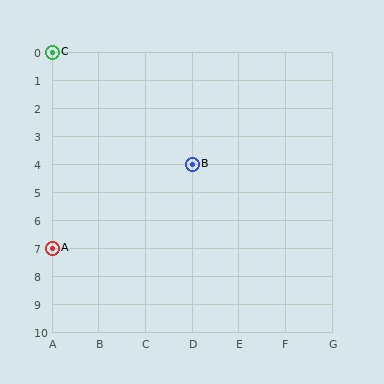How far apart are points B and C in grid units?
Points B and C are 3 columns and 4 rows apart (about 5.0 grid units diagonally).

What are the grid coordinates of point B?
Point B is at grid coordinates (D, 4).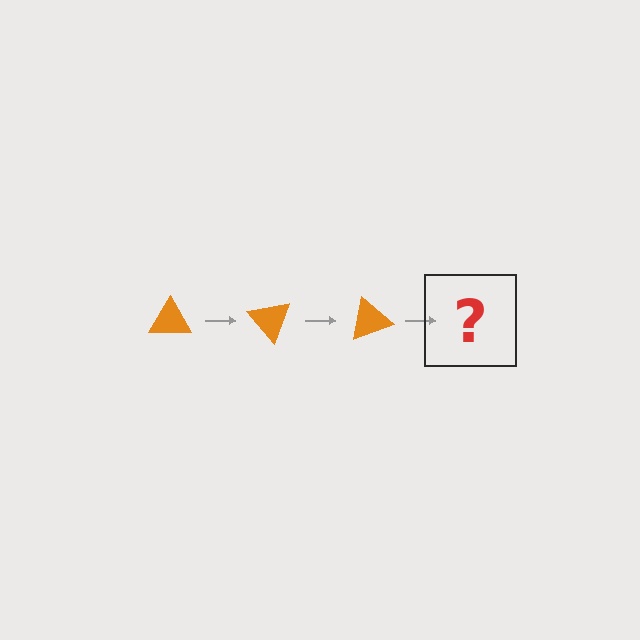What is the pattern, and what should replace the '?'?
The pattern is that the triangle rotates 50 degrees each step. The '?' should be an orange triangle rotated 150 degrees.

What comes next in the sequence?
The next element should be an orange triangle rotated 150 degrees.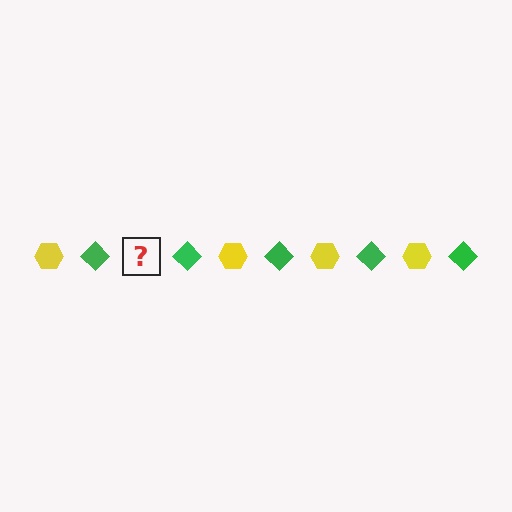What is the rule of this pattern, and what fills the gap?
The rule is that the pattern alternates between yellow hexagon and green diamond. The gap should be filled with a yellow hexagon.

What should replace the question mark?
The question mark should be replaced with a yellow hexagon.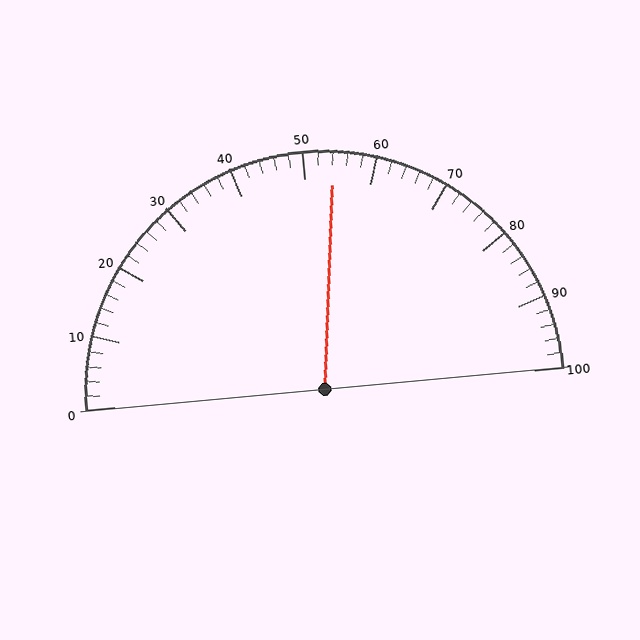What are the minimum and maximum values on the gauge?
The gauge ranges from 0 to 100.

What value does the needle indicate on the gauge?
The needle indicates approximately 54.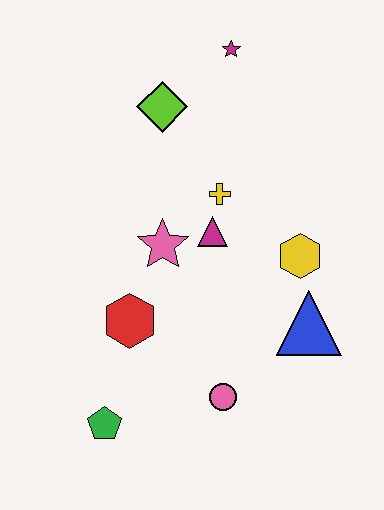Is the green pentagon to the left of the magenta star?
Yes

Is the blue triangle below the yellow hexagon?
Yes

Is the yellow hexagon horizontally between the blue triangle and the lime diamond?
Yes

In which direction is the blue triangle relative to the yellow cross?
The blue triangle is below the yellow cross.